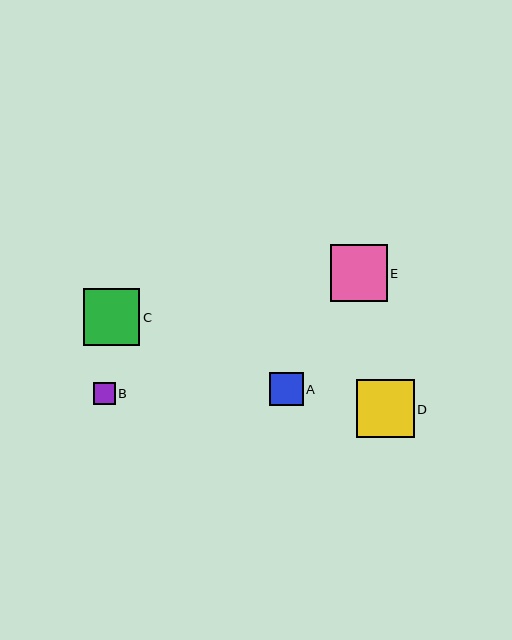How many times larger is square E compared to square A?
Square E is approximately 1.7 times the size of square A.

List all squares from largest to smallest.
From largest to smallest: D, C, E, A, B.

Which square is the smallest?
Square B is the smallest with a size of approximately 22 pixels.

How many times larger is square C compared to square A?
Square C is approximately 1.7 times the size of square A.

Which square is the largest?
Square D is the largest with a size of approximately 58 pixels.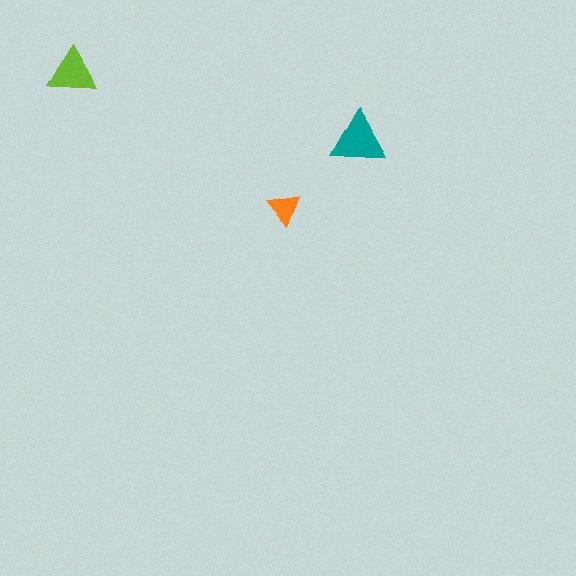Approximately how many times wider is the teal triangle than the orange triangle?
About 1.5 times wider.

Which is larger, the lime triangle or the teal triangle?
The teal one.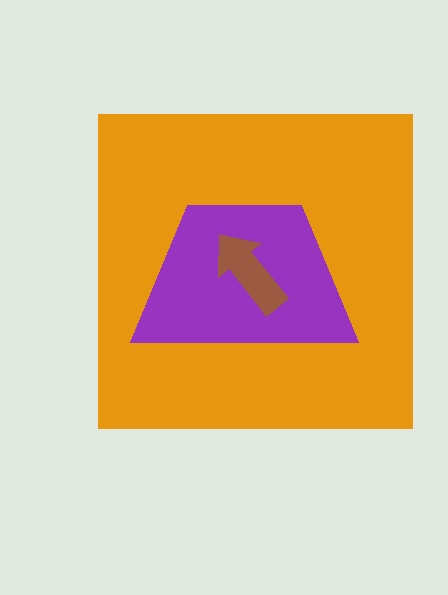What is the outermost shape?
The orange square.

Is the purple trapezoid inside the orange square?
Yes.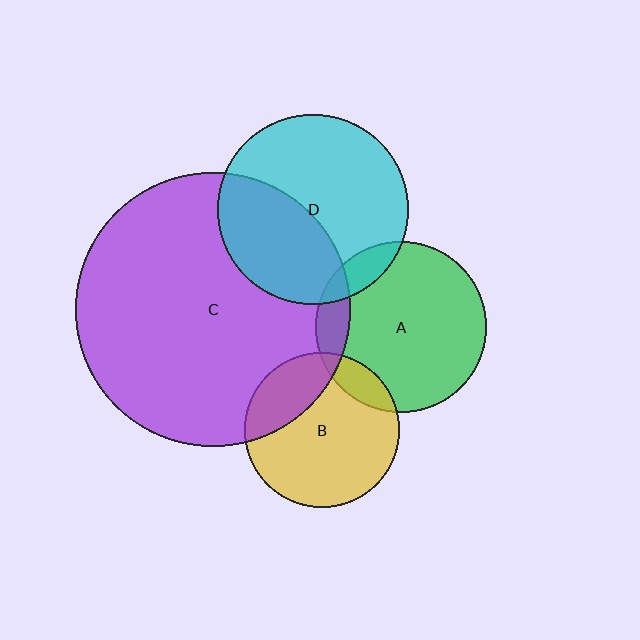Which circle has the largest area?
Circle C (purple).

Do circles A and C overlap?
Yes.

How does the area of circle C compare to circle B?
Approximately 3.1 times.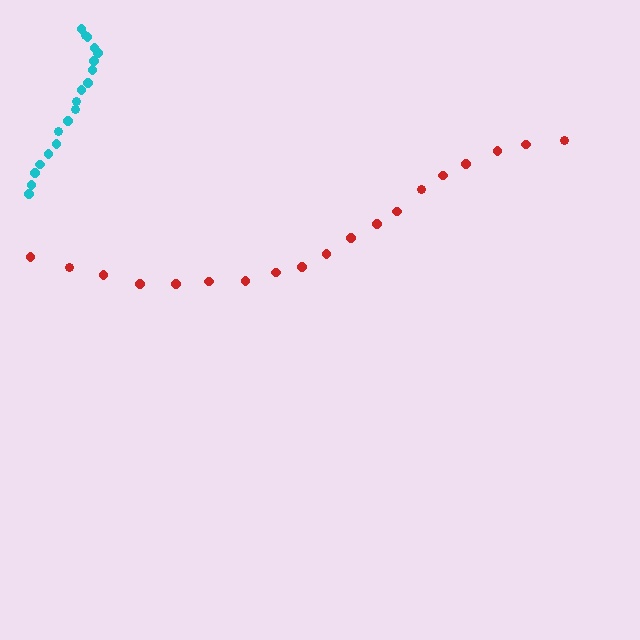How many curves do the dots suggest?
There are 2 distinct paths.